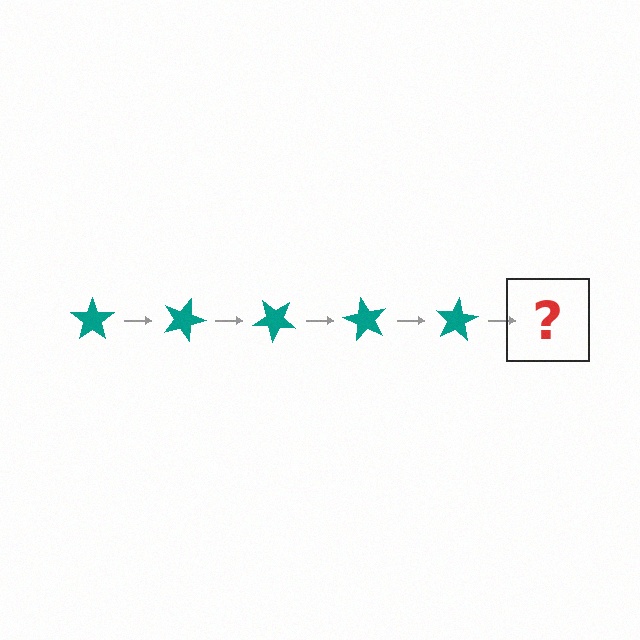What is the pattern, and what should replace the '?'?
The pattern is that the star rotates 20 degrees each step. The '?' should be a teal star rotated 100 degrees.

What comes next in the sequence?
The next element should be a teal star rotated 100 degrees.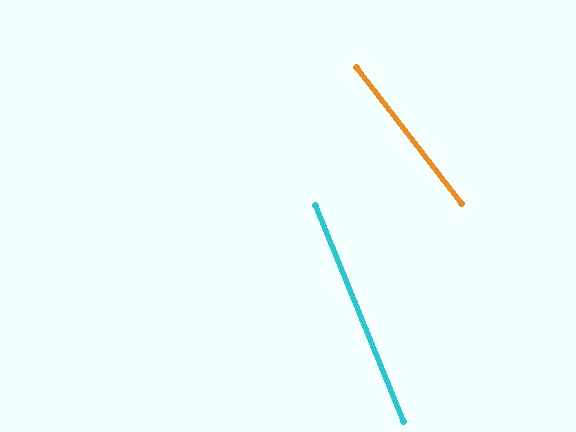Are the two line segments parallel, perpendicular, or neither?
Neither parallel nor perpendicular — they differ by about 16°.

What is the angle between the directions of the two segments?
Approximately 16 degrees.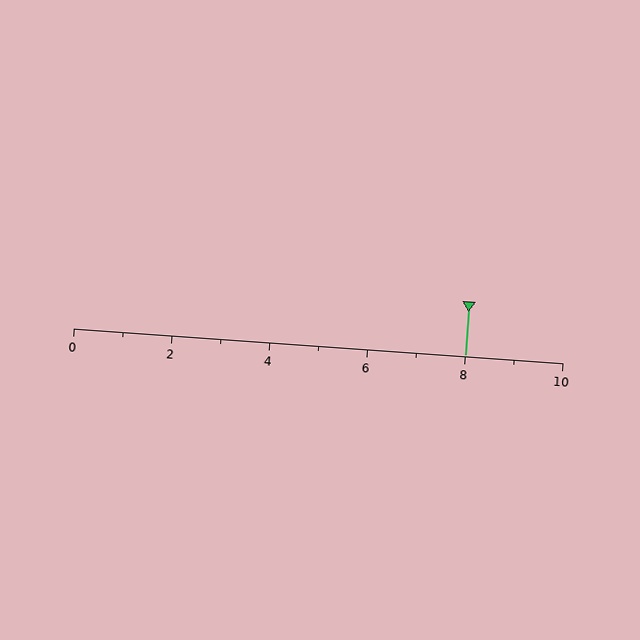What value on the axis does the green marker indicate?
The marker indicates approximately 8.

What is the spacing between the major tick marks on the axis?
The major ticks are spaced 2 apart.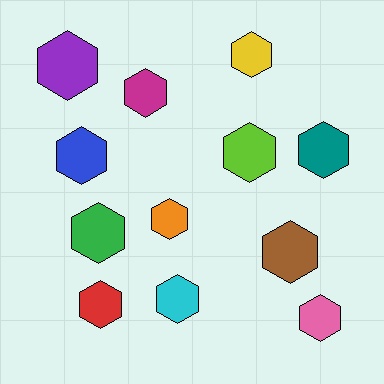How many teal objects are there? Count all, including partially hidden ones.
There is 1 teal object.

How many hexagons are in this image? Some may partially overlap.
There are 12 hexagons.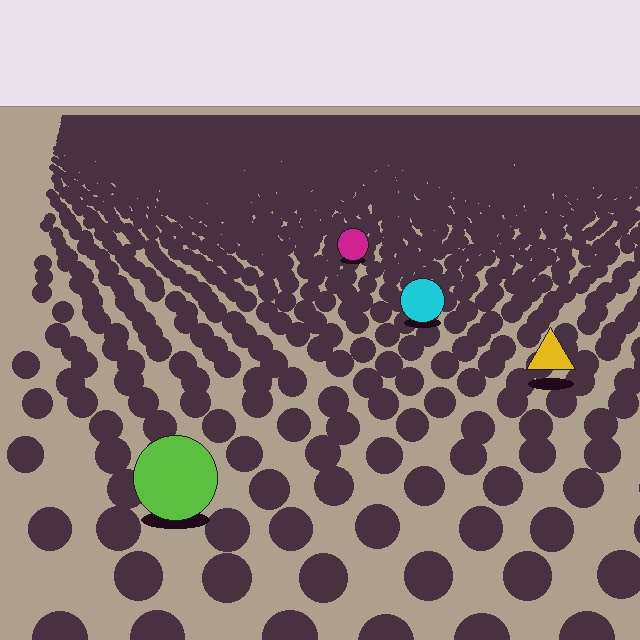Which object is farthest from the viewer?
The magenta circle is farthest from the viewer. It appears smaller and the ground texture around it is denser.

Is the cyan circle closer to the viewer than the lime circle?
No. The lime circle is closer — you can tell from the texture gradient: the ground texture is coarser near it.